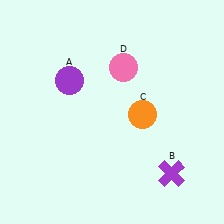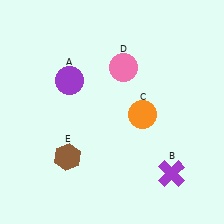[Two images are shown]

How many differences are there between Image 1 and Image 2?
There is 1 difference between the two images.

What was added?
A brown hexagon (E) was added in Image 2.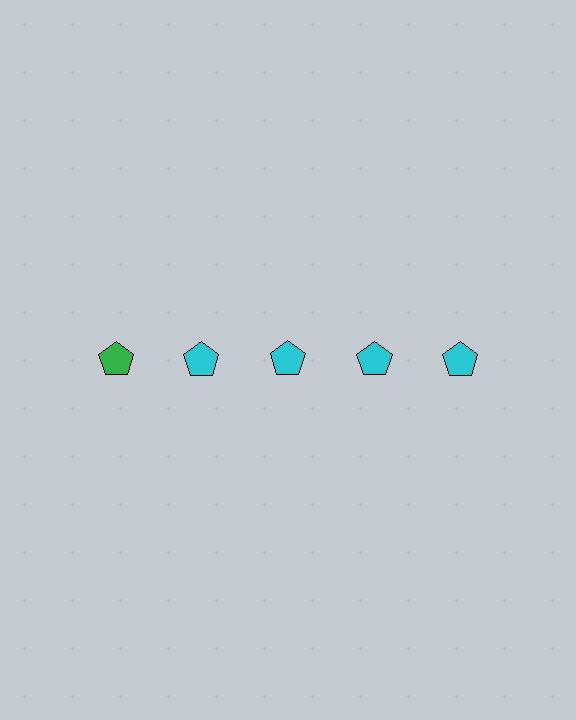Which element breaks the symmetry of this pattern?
The green pentagon in the top row, leftmost column breaks the symmetry. All other shapes are cyan pentagons.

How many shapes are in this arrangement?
There are 5 shapes arranged in a grid pattern.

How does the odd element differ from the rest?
It has a different color: green instead of cyan.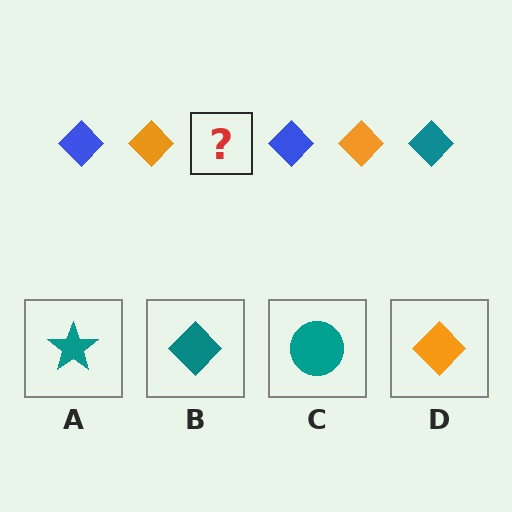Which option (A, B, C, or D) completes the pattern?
B.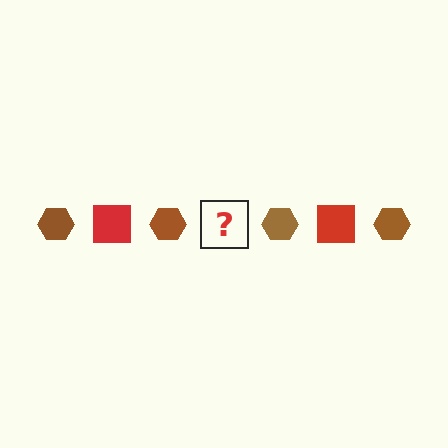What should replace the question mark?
The question mark should be replaced with a red square.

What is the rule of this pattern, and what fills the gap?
The rule is that the pattern alternates between brown hexagon and red square. The gap should be filled with a red square.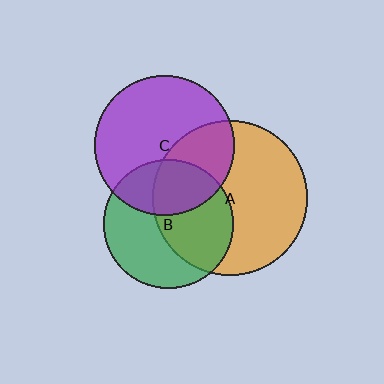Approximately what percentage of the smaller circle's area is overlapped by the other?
Approximately 30%.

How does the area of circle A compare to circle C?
Approximately 1.2 times.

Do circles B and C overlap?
Yes.